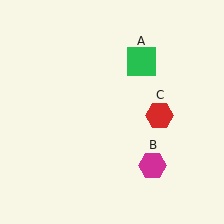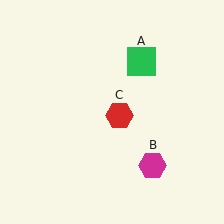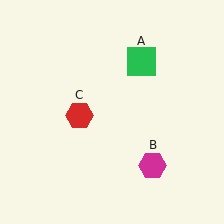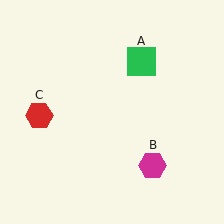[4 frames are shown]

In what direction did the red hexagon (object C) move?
The red hexagon (object C) moved left.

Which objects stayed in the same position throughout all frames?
Green square (object A) and magenta hexagon (object B) remained stationary.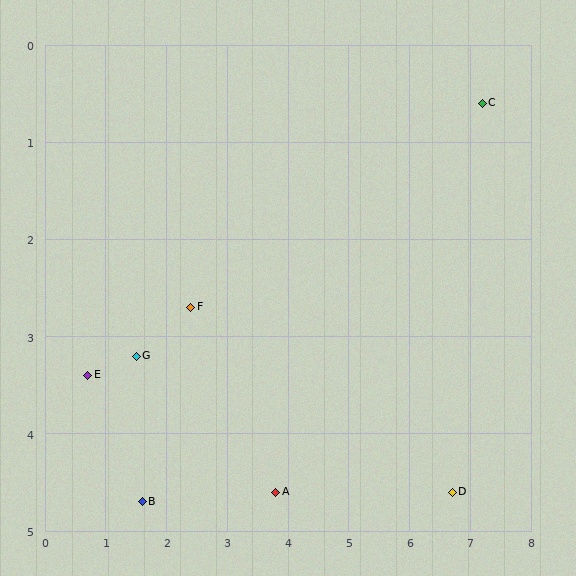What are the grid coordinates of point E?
Point E is at approximately (0.7, 3.4).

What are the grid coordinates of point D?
Point D is at approximately (6.7, 4.6).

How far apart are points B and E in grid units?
Points B and E are about 1.6 grid units apart.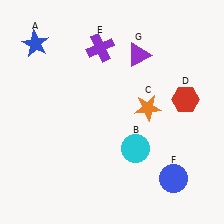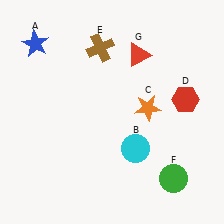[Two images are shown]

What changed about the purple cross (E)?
In Image 1, E is purple. In Image 2, it changed to brown.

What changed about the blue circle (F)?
In Image 1, F is blue. In Image 2, it changed to green.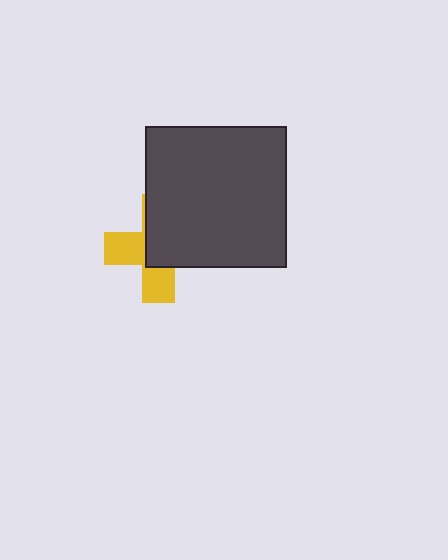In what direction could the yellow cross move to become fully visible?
The yellow cross could move toward the lower-left. That would shift it out from behind the dark gray square entirely.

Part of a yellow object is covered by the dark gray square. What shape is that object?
It is a cross.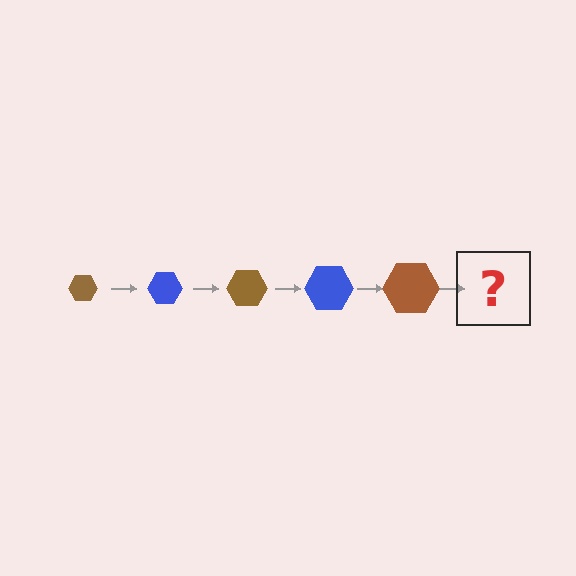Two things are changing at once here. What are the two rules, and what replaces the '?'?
The two rules are that the hexagon grows larger each step and the color cycles through brown and blue. The '?' should be a blue hexagon, larger than the previous one.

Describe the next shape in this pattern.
It should be a blue hexagon, larger than the previous one.